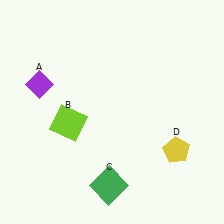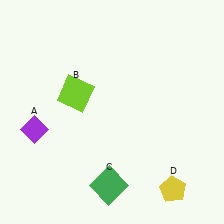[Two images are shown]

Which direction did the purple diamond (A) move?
The purple diamond (A) moved down.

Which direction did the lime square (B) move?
The lime square (B) moved up.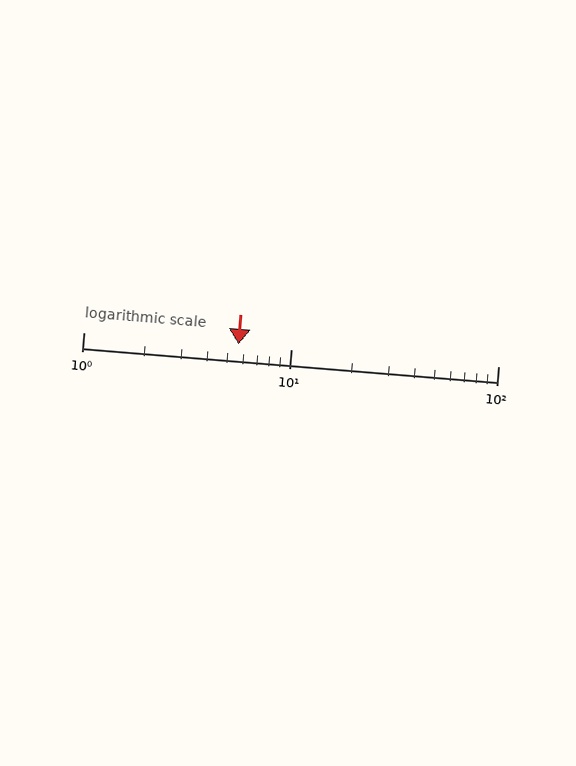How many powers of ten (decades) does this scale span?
The scale spans 2 decades, from 1 to 100.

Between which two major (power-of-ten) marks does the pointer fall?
The pointer is between 1 and 10.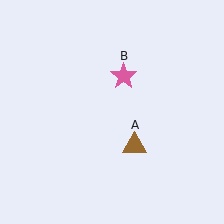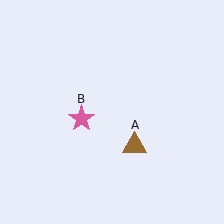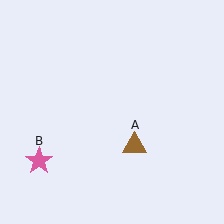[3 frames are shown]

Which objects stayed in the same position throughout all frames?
Brown triangle (object A) remained stationary.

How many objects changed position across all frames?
1 object changed position: pink star (object B).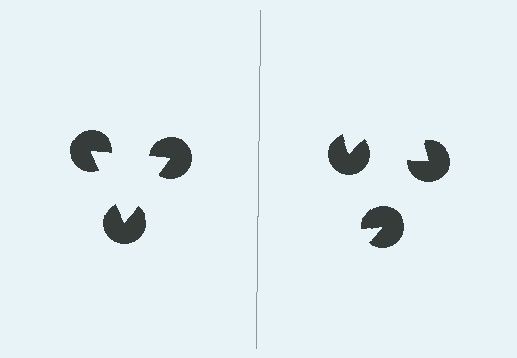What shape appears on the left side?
An illusory triangle.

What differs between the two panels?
The pac-man discs are positioned identically on both sides; only the wedge orientations differ. On the left they align to a triangle; on the right they are misaligned.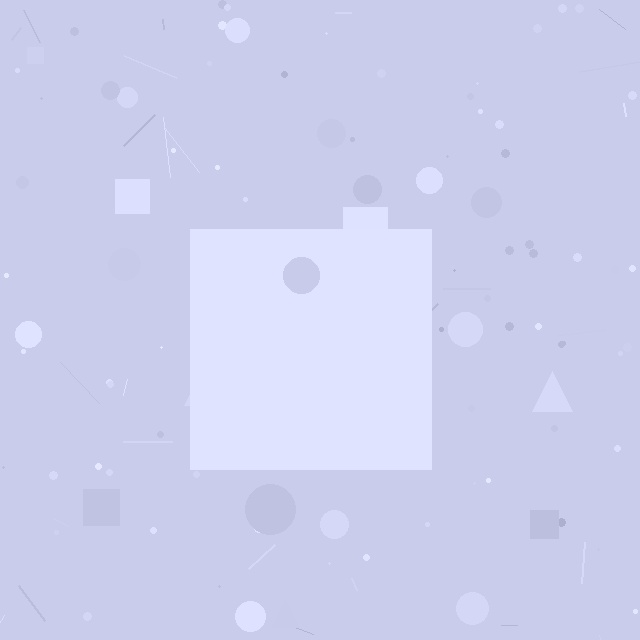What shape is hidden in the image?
A square is hidden in the image.